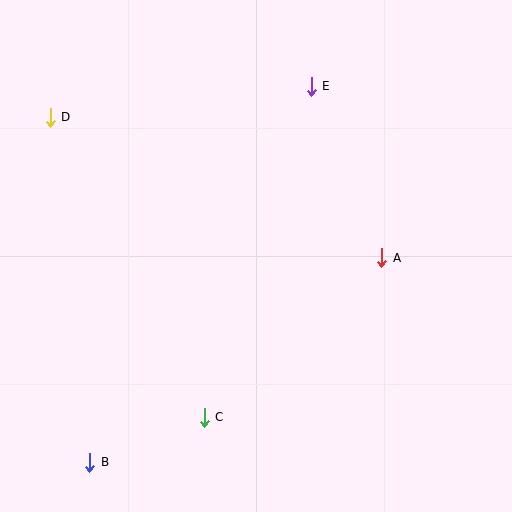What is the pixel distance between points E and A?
The distance between E and A is 186 pixels.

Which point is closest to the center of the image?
Point A at (382, 258) is closest to the center.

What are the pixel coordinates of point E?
Point E is at (311, 86).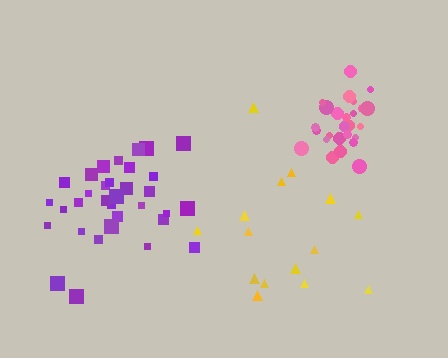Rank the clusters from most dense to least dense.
pink, purple, yellow.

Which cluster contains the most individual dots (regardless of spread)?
Purple (33).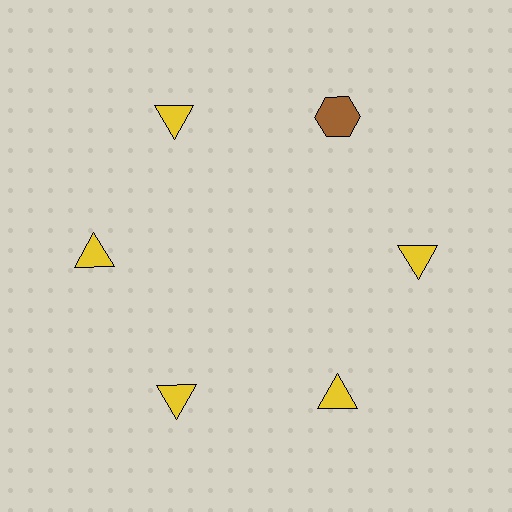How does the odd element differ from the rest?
It differs in both color (brown instead of yellow) and shape (hexagon instead of triangle).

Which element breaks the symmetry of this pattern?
The brown hexagon at roughly the 1 o'clock position breaks the symmetry. All other shapes are yellow triangles.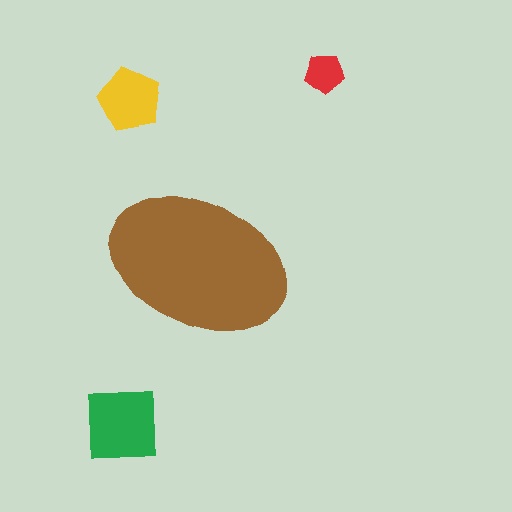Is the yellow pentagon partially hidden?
No, the yellow pentagon is fully visible.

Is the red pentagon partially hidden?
No, the red pentagon is fully visible.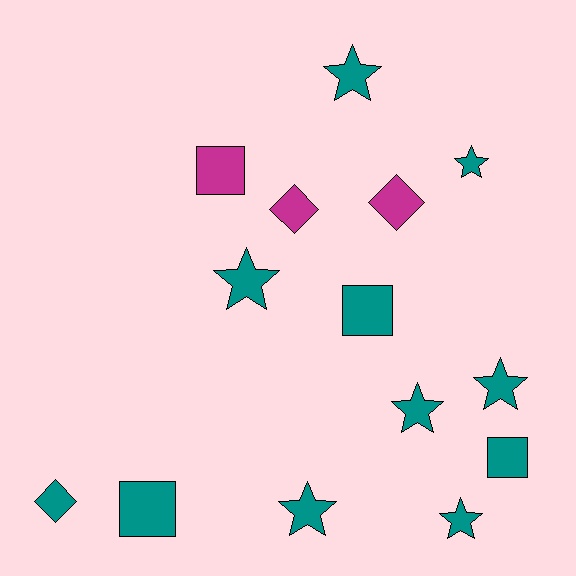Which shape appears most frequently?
Star, with 7 objects.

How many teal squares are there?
There are 3 teal squares.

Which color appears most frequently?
Teal, with 11 objects.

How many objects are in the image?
There are 14 objects.